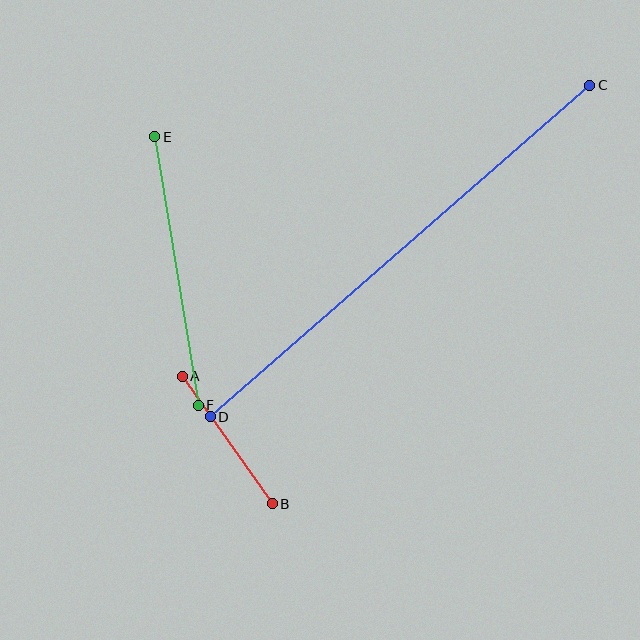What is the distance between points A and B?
The distance is approximately 156 pixels.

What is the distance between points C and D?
The distance is approximately 504 pixels.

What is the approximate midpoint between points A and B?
The midpoint is at approximately (227, 440) pixels.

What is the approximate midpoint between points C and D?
The midpoint is at approximately (400, 251) pixels.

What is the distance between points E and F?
The distance is approximately 272 pixels.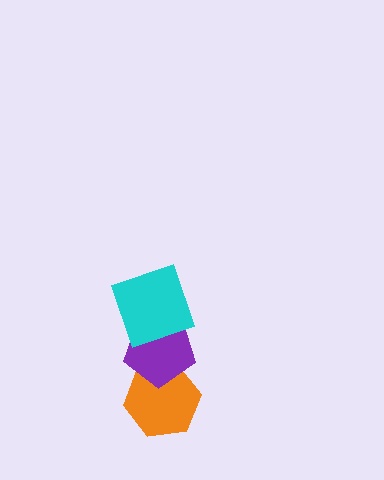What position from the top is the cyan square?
The cyan square is 1st from the top.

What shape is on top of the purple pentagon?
The cyan square is on top of the purple pentagon.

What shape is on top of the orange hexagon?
The purple pentagon is on top of the orange hexagon.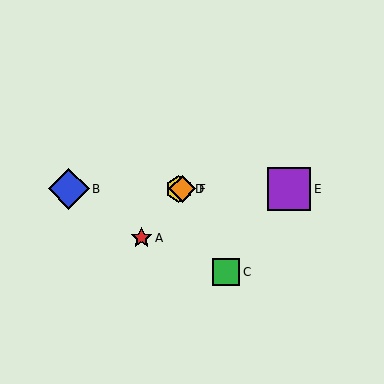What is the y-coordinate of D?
Object D is at y≈189.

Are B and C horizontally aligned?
No, B is at y≈189 and C is at y≈272.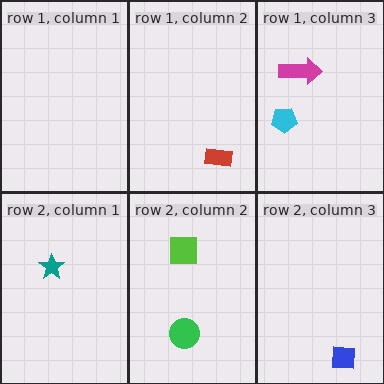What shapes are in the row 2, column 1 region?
The teal star.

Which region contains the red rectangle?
The row 1, column 2 region.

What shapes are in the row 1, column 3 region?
The magenta arrow, the cyan pentagon.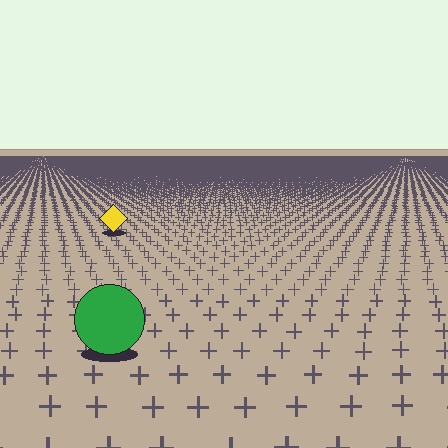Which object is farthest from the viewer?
The yellow diamond is farthest from the viewer. It appears smaller and the ground texture around it is denser.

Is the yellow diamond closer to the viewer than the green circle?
No. The green circle is closer — you can tell from the texture gradient: the ground texture is coarser near it.